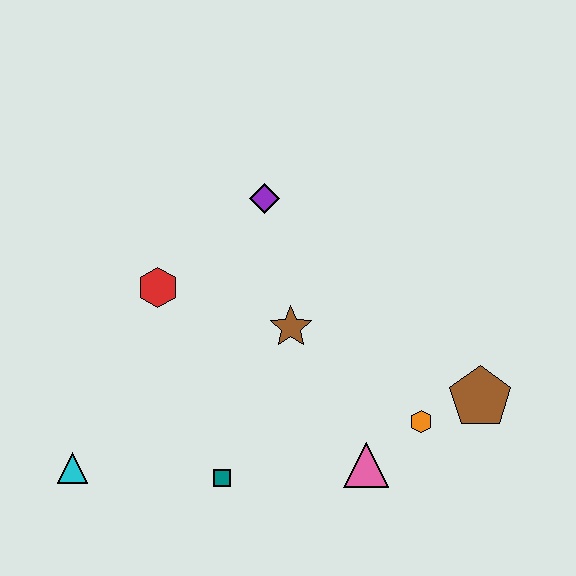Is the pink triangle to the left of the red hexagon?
No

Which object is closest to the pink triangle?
The orange hexagon is closest to the pink triangle.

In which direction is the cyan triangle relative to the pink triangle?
The cyan triangle is to the left of the pink triangle.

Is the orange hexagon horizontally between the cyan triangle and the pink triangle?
No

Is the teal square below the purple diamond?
Yes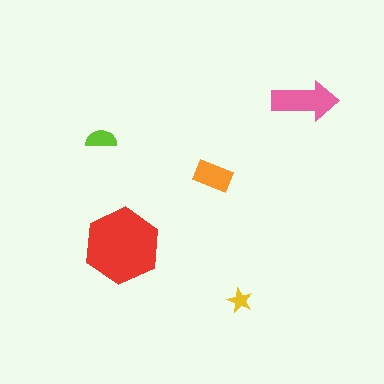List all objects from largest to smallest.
The red hexagon, the pink arrow, the orange rectangle, the lime semicircle, the yellow star.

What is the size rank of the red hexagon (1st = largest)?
1st.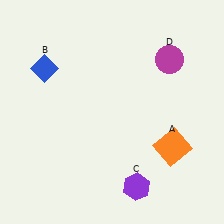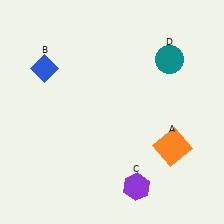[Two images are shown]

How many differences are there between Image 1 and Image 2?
There is 1 difference between the two images.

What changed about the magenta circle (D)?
In Image 1, D is magenta. In Image 2, it changed to teal.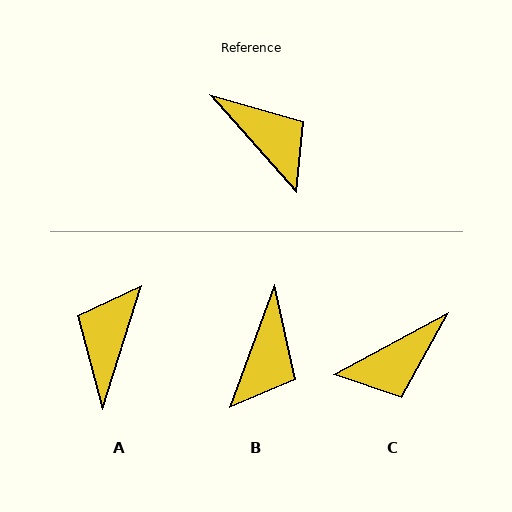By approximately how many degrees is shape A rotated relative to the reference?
Approximately 121 degrees counter-clockwise.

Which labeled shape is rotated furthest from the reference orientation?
A, about 121 degrees away.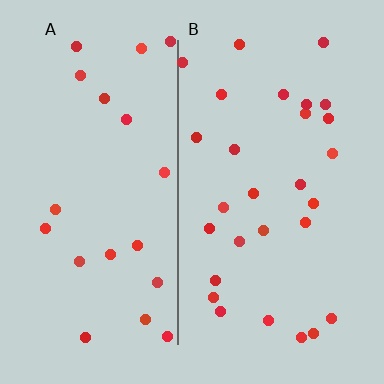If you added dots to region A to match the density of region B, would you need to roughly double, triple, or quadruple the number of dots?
Approximately double.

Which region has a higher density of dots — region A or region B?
B (the right).